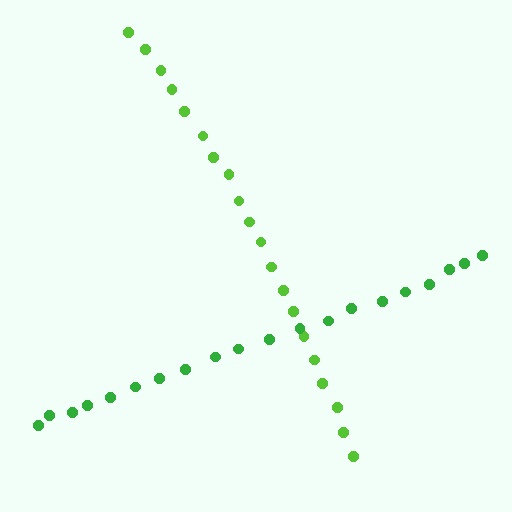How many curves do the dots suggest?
There are 2 distinct paths.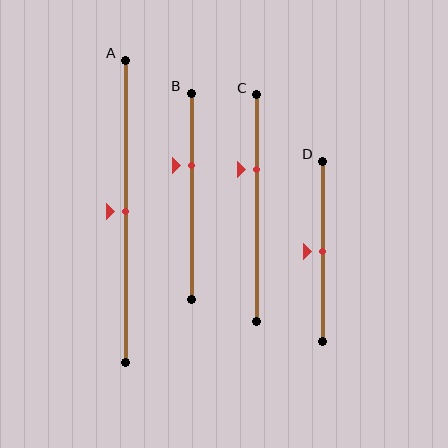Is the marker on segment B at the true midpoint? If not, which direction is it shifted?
No, the marker on segment B is shifted upward by about 15% of the segment length.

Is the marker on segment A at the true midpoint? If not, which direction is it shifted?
Yes, the marker on segment A is at the true midpoint.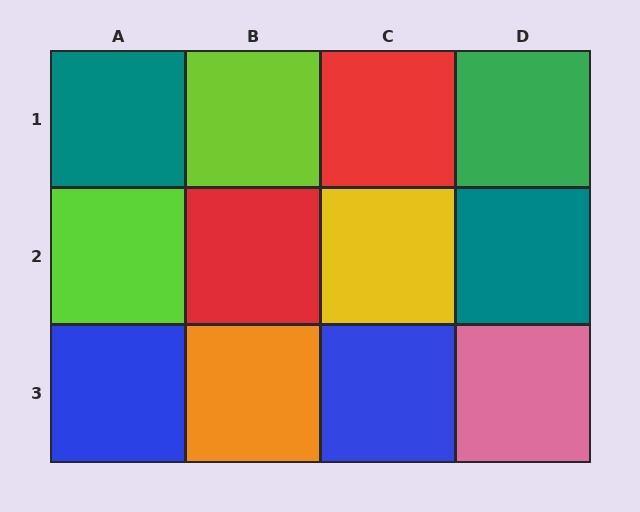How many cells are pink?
1 cell is pink.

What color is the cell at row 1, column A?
Teal.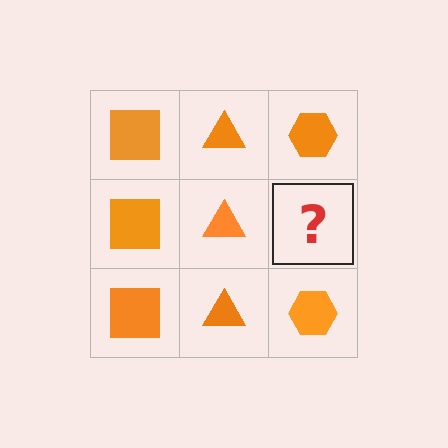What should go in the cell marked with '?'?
The missing cell should contain an orange hexagon.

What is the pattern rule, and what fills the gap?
The rule is that each column has a consistent shape. The gap should be filled with an orange hexagon.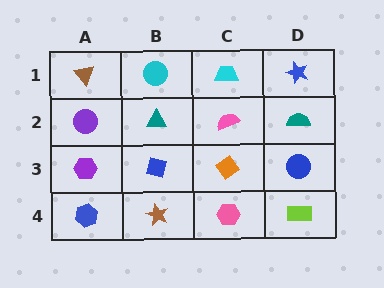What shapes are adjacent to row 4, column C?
An orange diamond (row 3, column C), a brown star (row 4, column B), a lime rectangle (row 4, column D).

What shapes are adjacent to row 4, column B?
A blue square (row 3, column B), a blue hexagon (row 4, column A), a pink hexagon (row 4, column C).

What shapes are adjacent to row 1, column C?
A pink semicircle (row 2, column C), a cyan circle (row 1, column B), a blue star (row 1, column D).